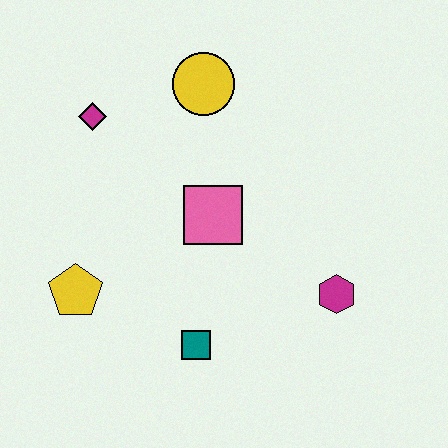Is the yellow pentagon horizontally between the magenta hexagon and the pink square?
No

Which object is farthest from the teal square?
The yellow circle is farthest from the teal square.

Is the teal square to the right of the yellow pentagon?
Yes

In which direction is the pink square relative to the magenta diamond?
The pink square is to the right of the magenta diamond.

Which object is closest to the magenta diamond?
The yellow circle is closest to the magenta diamond.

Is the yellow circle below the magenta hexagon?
No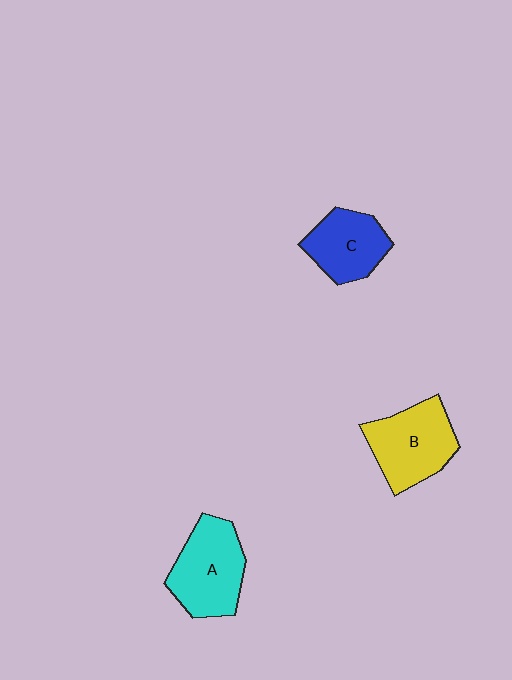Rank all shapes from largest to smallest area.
From largest to smallest: A (cyan), B (yellow), C (blue).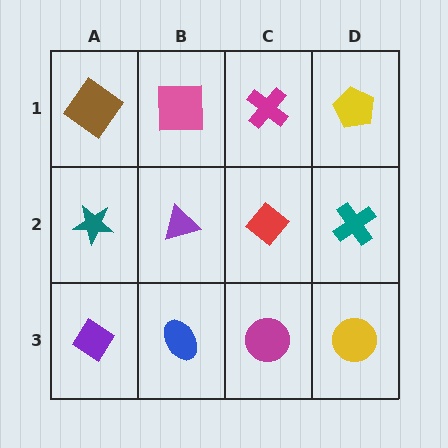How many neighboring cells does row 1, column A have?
2.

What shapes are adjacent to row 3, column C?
A red diamond (row 2, column C), a blue ellipse (row 3, column B), a yellow circle (row 3, column D).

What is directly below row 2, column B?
A blue ellipse.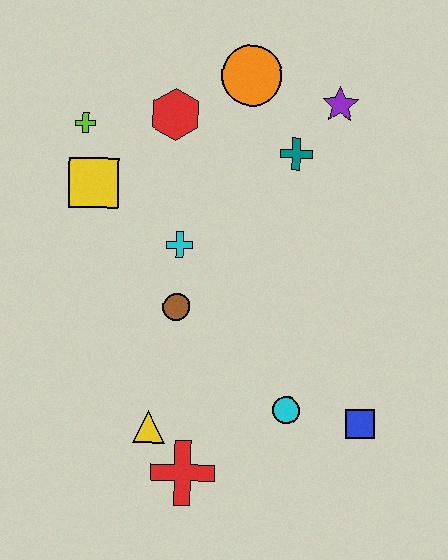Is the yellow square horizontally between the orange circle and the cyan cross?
No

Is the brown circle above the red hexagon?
No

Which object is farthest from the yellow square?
The blue square is farthest from the yellow square.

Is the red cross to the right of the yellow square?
Yes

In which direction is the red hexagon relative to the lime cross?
The red hexagon is to the right of the lime cross.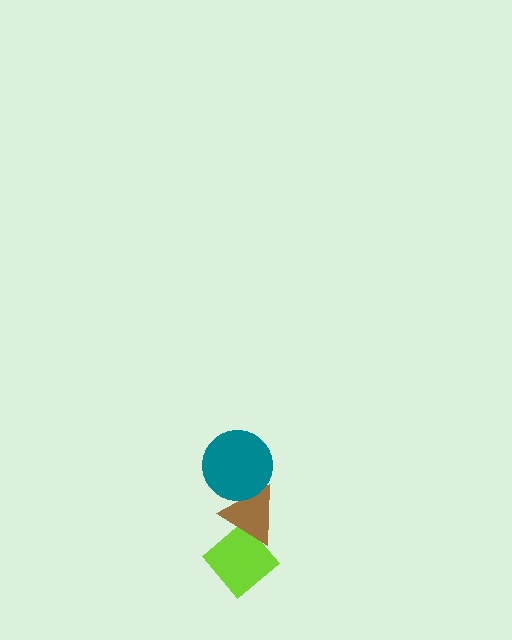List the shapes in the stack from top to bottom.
From top to bottom: the teal circle, the brown triangle, the lime diamond.